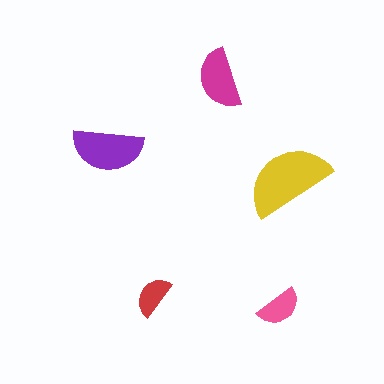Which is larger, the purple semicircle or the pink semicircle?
The purple one.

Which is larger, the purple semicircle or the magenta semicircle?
The purple one.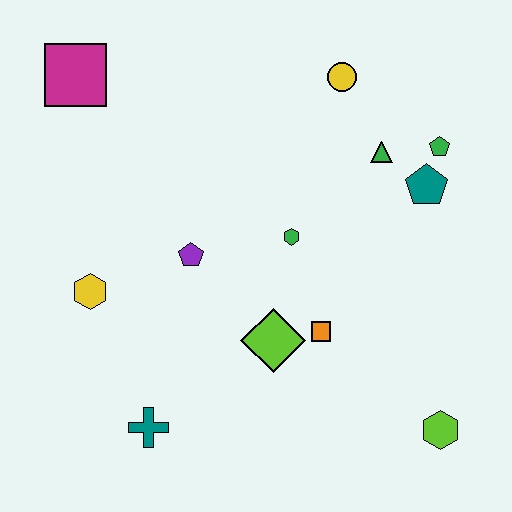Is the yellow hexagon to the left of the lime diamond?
Yes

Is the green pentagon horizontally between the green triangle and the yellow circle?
No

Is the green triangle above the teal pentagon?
Yes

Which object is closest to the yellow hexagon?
The purple pentagon is closest to the yellow hexagon.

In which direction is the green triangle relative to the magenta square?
The green triangle is to the right of the magenta square.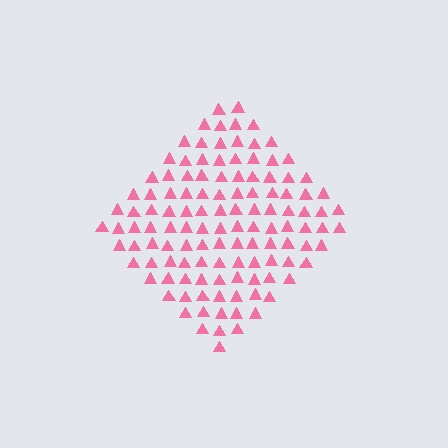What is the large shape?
The large shape is a diamond.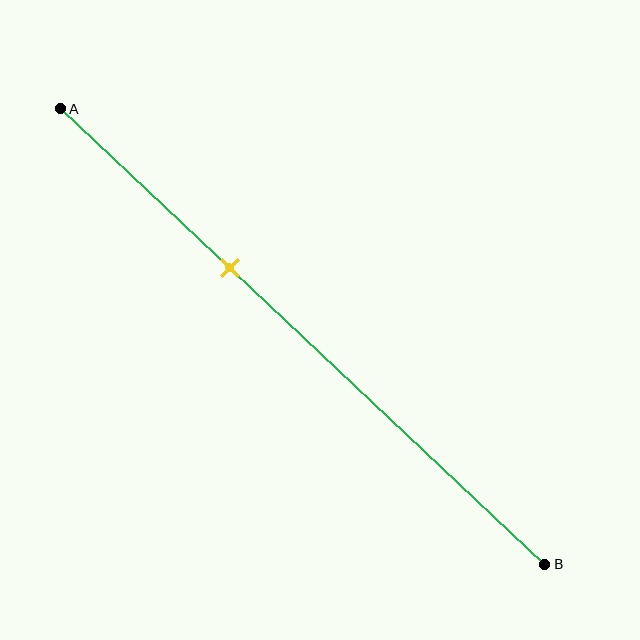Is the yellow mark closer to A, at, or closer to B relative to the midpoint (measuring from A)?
The yellow mark is closer to point A than the midpoint of segment AB.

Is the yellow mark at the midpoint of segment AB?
No, the mark is at about 35% from A, not at the 50% midpoint.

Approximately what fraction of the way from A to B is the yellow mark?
The yellow mark is approximately 35% of the way from A to B.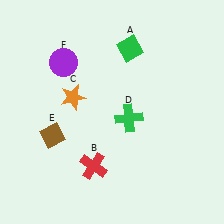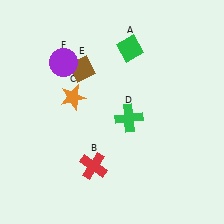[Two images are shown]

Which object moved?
The brown diamond (E) moved up.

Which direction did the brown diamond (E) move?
The brown diamond (E) moved up.